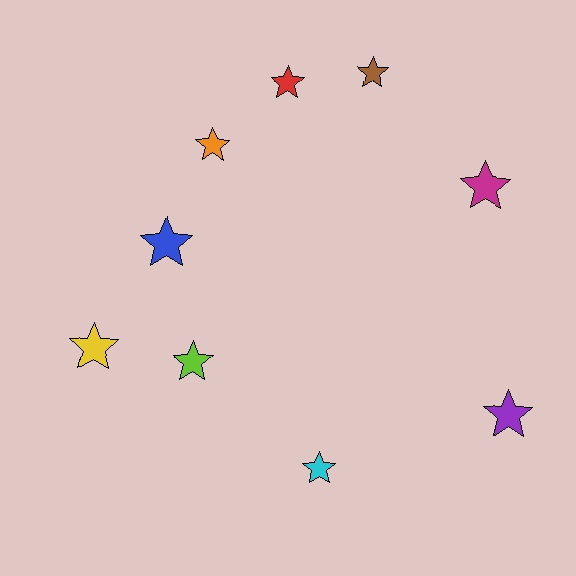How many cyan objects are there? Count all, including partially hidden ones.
There is 1 cyan object.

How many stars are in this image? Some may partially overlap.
There are 9 stars.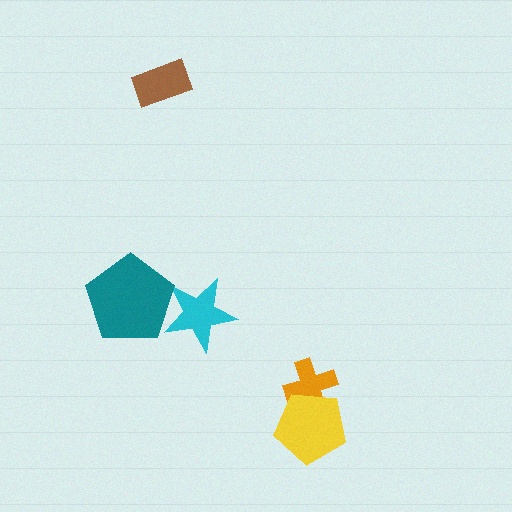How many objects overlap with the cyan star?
1 object overlaps with the cyan star.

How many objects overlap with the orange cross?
1 object overlaps with the orange cross.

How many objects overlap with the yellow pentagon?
1 object overlaps with the yellow pentagon.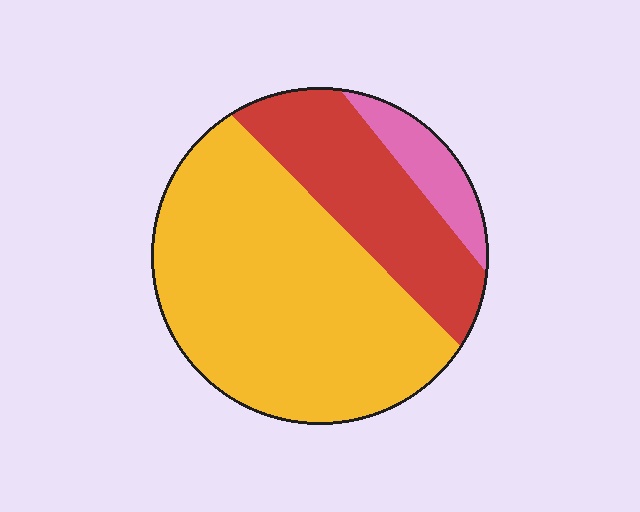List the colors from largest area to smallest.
From largest to smallest: yellow, red, pink.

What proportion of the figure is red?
Red covers 27% of the figure.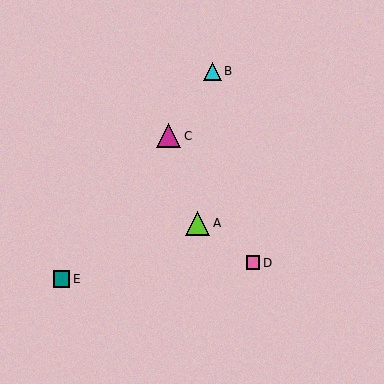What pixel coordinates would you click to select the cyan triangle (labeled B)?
Click at (212, 71) to select the cyan triangle B.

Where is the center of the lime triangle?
The center of the lime triangle is at (198, 223).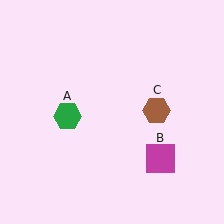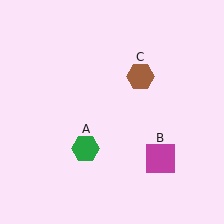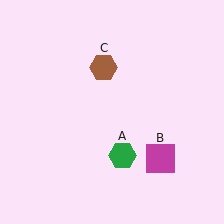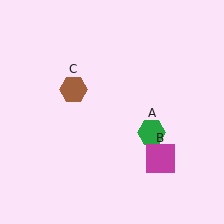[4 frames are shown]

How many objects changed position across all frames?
2 objects changed position: green hexagon (object A), brown hexagon (object C).